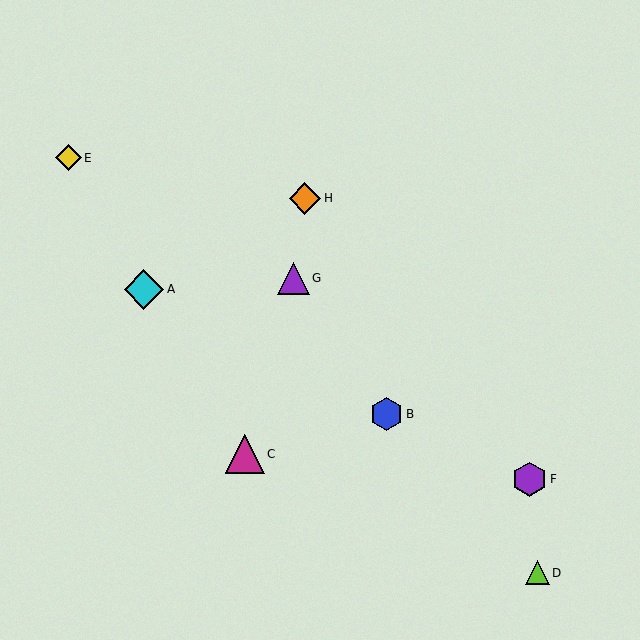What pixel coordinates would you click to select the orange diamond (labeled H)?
Click at (305, 198) to select the orange diamond H.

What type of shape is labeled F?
Shape F is a purple hexagon.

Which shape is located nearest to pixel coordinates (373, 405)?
The blue hexagon (labeled B) at (386, 414) is nearest to that location.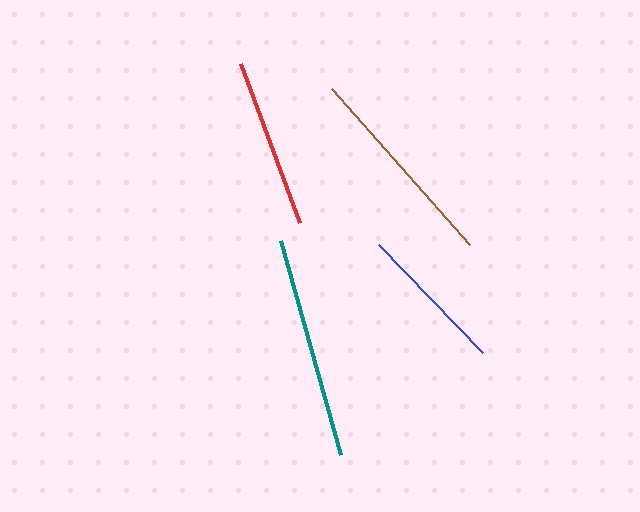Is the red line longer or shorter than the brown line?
The brown line is longer than the red line.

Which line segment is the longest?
The teal line is the longest at approximately 222 pixels.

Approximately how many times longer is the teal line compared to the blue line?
The teal line is approximately 1.5 times the length of the blue line.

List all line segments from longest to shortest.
From longest to shortest: teal, brown, red, blue.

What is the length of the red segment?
The red segment is approximately 170 pixels long.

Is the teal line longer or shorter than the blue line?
The teal line is longer than the blue line.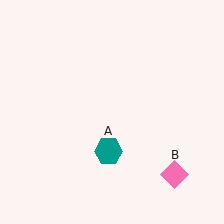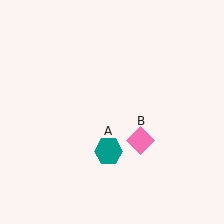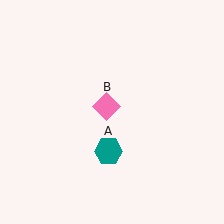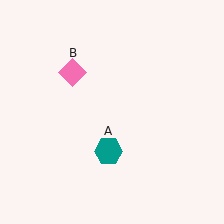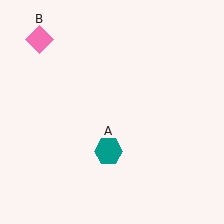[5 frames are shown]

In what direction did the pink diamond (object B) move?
The pink diamond (object B) moved up and to the left.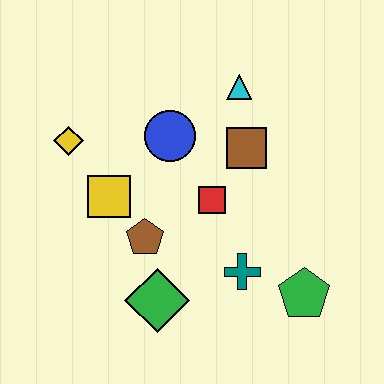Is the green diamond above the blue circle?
No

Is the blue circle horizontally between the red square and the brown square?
No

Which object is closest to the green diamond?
The brown pentagon is closest to the green diamond.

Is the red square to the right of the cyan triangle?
No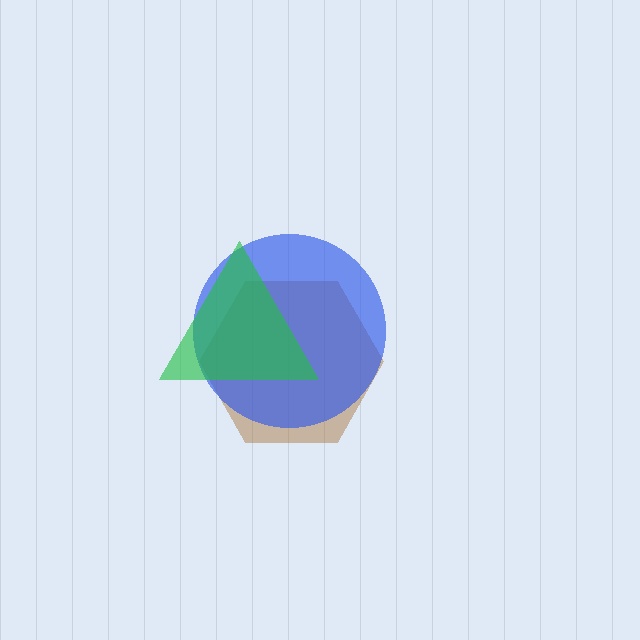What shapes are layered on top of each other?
The layered shapes are: a brown hexagon, a blue circle, a green triangle.